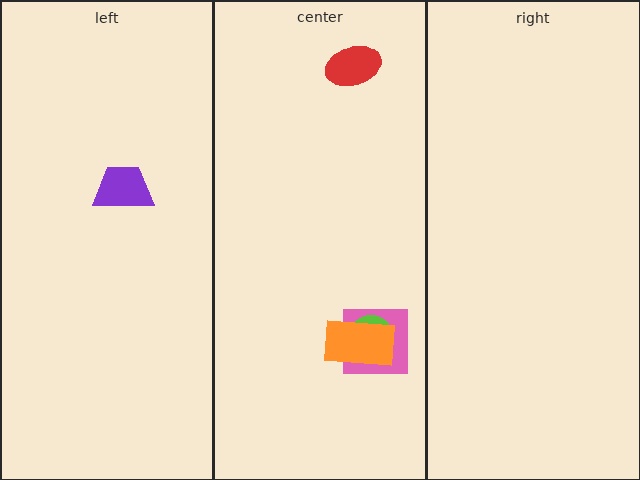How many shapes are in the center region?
4.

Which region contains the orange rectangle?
The center region.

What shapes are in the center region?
The red ellipse, the pink square, the lime circle, the orange rectangle.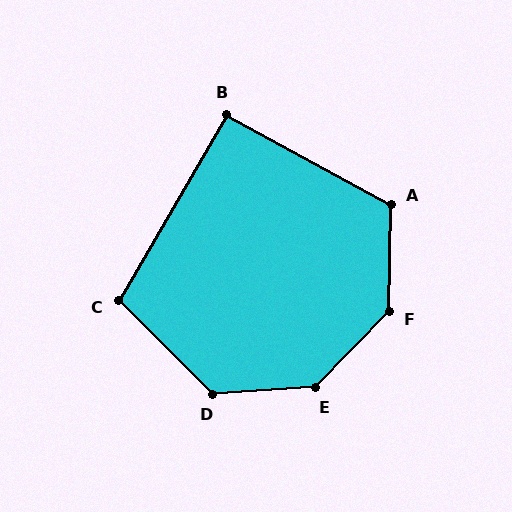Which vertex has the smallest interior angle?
B, at approximately 91 degrees.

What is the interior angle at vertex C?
Approximately 104 degrees (obtuse).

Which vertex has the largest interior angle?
E, at approximately 138 degrees.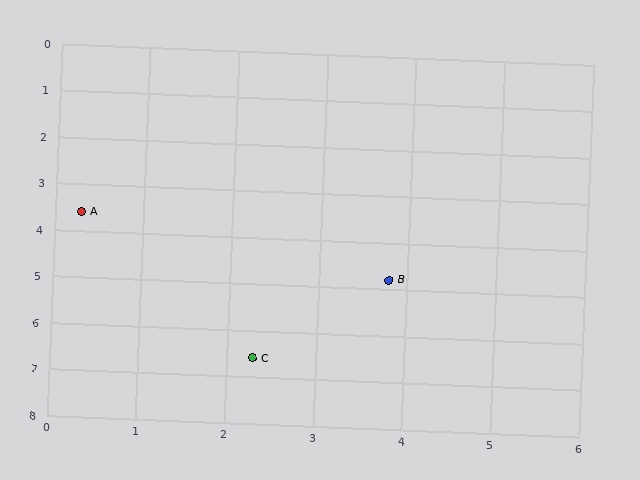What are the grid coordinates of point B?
Point B is at approximately (3.8, 4.8).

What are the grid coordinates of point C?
Point C is at approximately (2.3, 6.6).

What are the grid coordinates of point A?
Point A is at approximately (0.3, 3.6).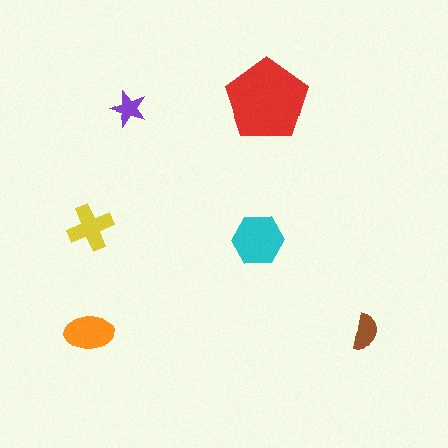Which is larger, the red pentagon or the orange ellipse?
The red pentagon.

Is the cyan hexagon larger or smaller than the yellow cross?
Larger.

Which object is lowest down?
The orange ellipse is bottommost.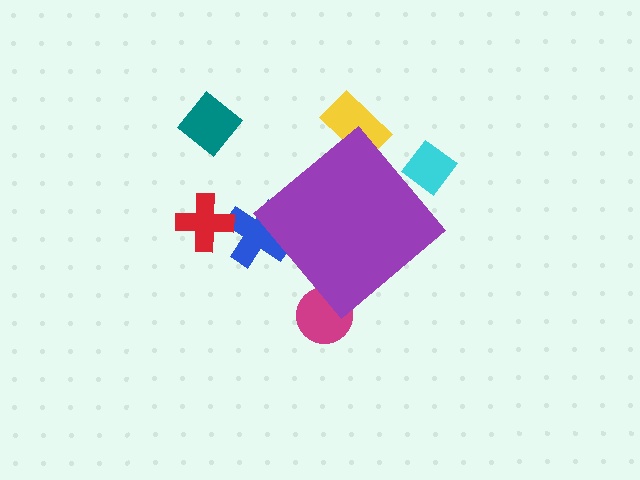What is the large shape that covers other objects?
A purple diamond.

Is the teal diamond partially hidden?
No, the teal diamond is fully visible.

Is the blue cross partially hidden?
Yes, the blue cross is partially hidden behind the purple diamond.